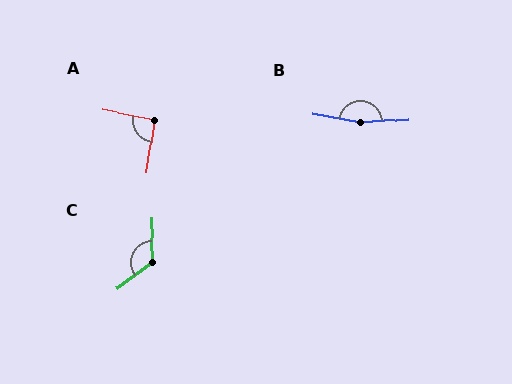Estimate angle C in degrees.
Approximately 124 degrees.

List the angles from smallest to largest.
A (93°), C (124°), B (166°).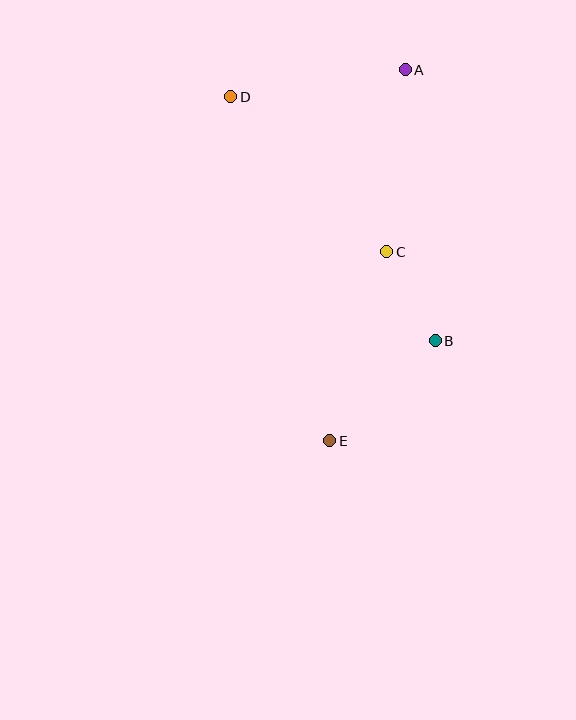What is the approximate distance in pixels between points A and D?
The distance between A and D is approximately 176 pixels.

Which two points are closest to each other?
Points B and C are closest to each other.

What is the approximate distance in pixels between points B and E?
The distance between B and E is approximately 145 pixels.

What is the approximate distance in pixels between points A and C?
The distance between A and C is approximately 183 pixels.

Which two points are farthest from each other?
Points A and E are farthest from each other.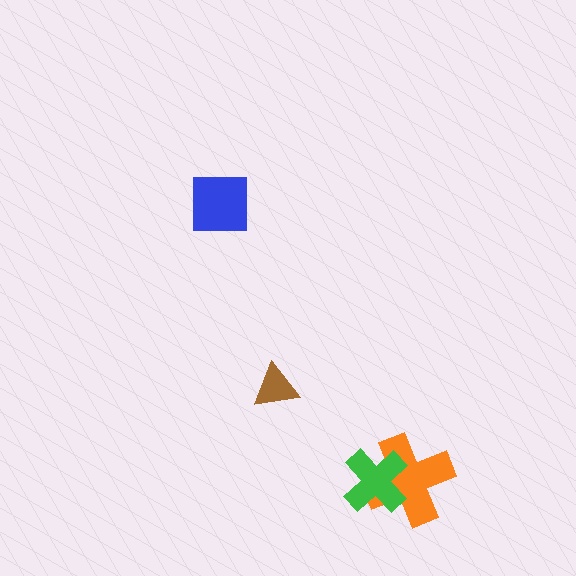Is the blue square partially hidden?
No, no other shape covers it.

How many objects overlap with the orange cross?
1 object overlaps with the orange cross.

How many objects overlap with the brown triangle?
0 objects overlap with the brown triangle.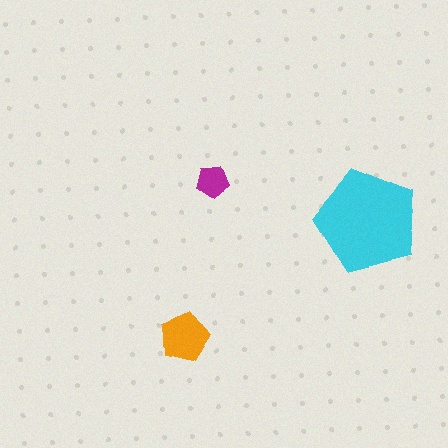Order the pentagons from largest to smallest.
the cyan one, the orange one, the magenta one.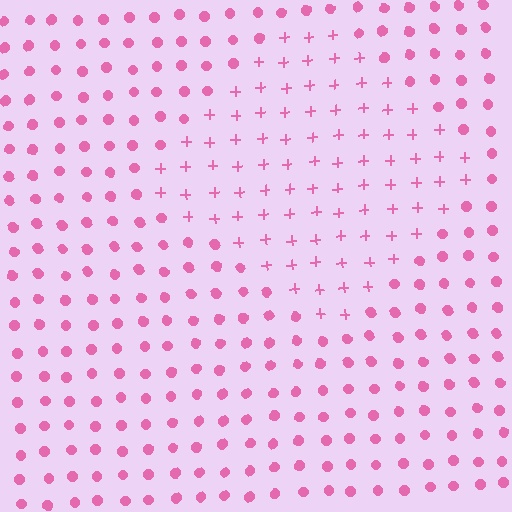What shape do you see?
I see a diamond.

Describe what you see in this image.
The image is filled with small pink elements arranged in a uniform grid. A diamond-shaped region contains plus signs, while the surrounding area contains circles. The boundary is defined purely by the change in element shape.